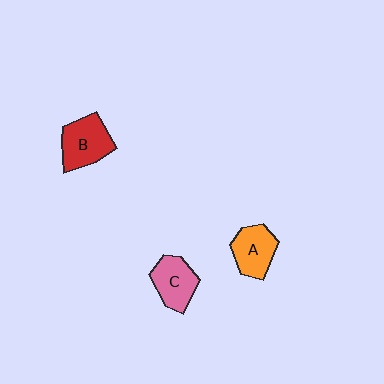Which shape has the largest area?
Shape B (red).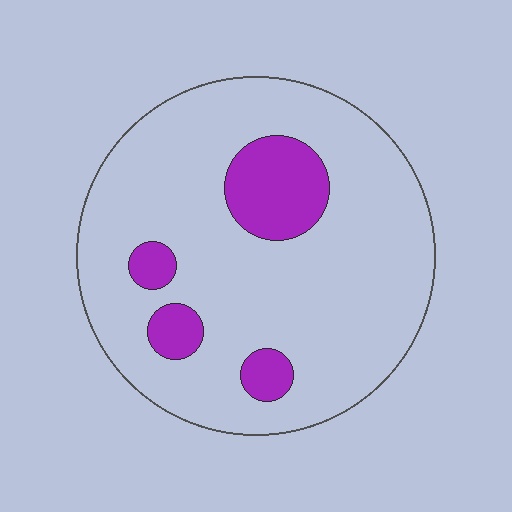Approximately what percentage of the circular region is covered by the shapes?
Approximately 15%.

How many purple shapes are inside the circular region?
4.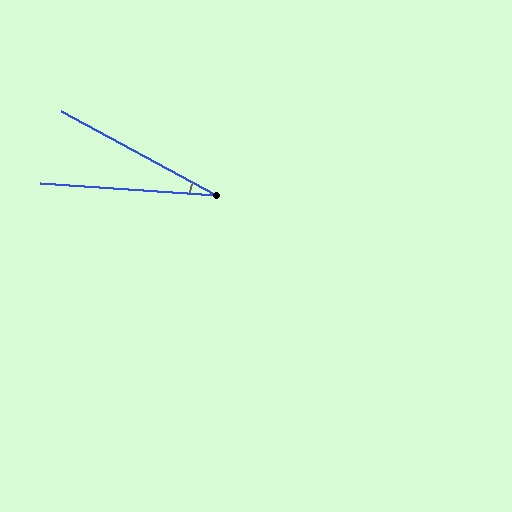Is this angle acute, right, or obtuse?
It is acute.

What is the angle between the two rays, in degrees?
Approximately 25 degrees.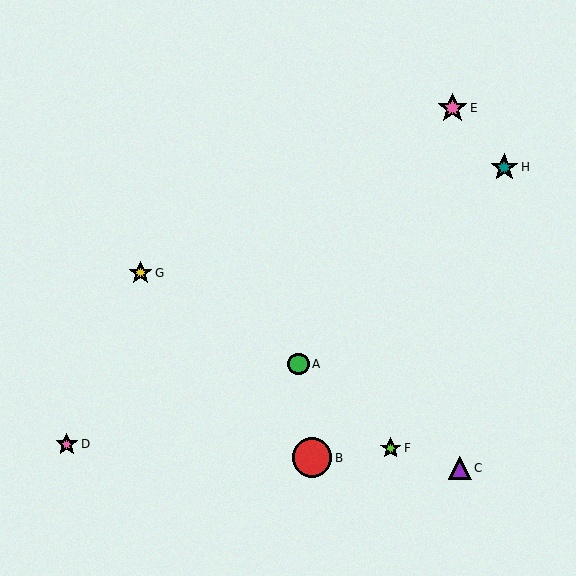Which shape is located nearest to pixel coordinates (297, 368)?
The green circle (labeled A) at (298, 364) is nearest to that location.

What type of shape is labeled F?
Shape F is a lime star.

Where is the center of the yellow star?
The center of the yellow star is at (141, 273).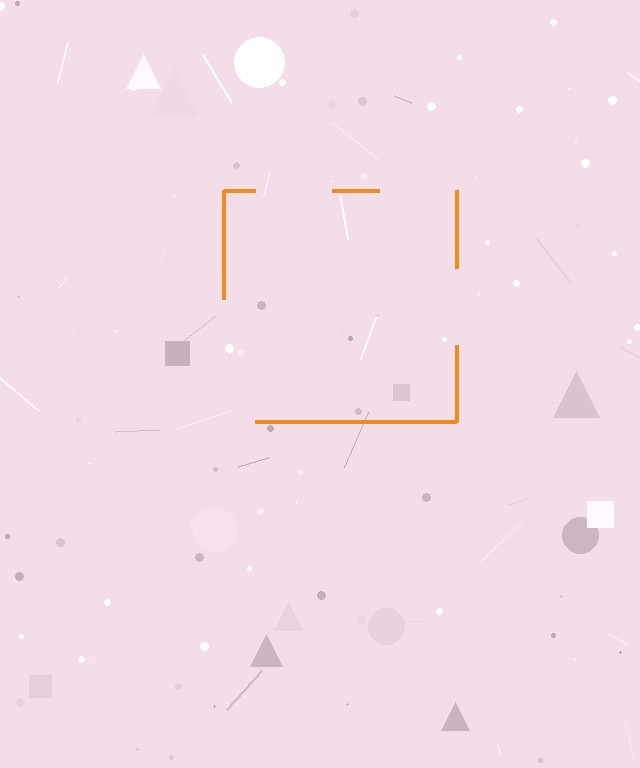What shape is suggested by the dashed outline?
The dashed outline suggests a square.